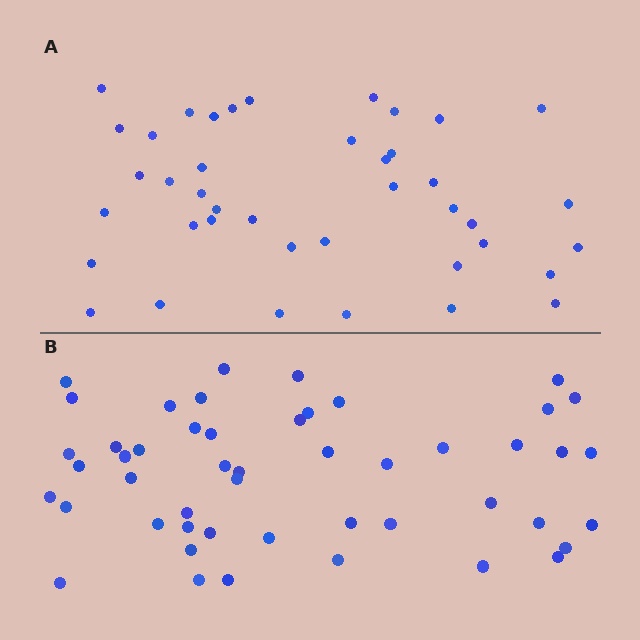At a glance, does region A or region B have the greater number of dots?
Region B (the bottom region) has more dots.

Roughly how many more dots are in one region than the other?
Region B has roughly 8 or so more dots than region A.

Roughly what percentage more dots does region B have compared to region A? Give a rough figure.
About 20% more.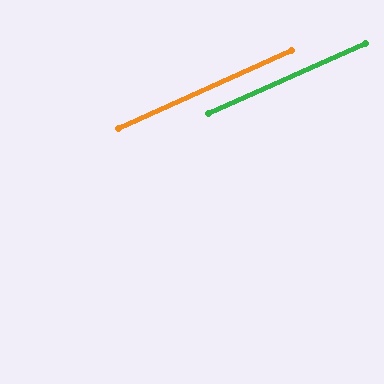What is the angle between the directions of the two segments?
Approximately 0 degrees.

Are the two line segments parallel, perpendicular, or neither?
Parallel — their directions differ by only 0.1°.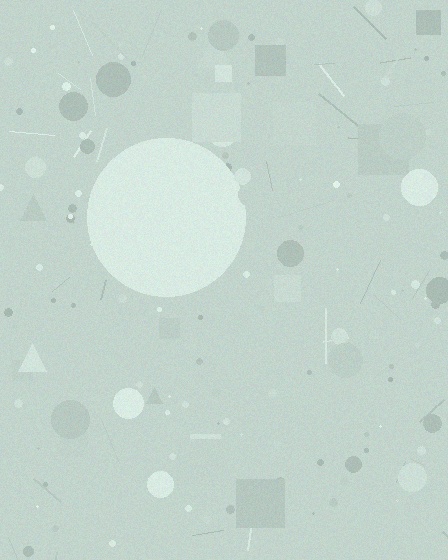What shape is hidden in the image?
A circle is hidden in the image.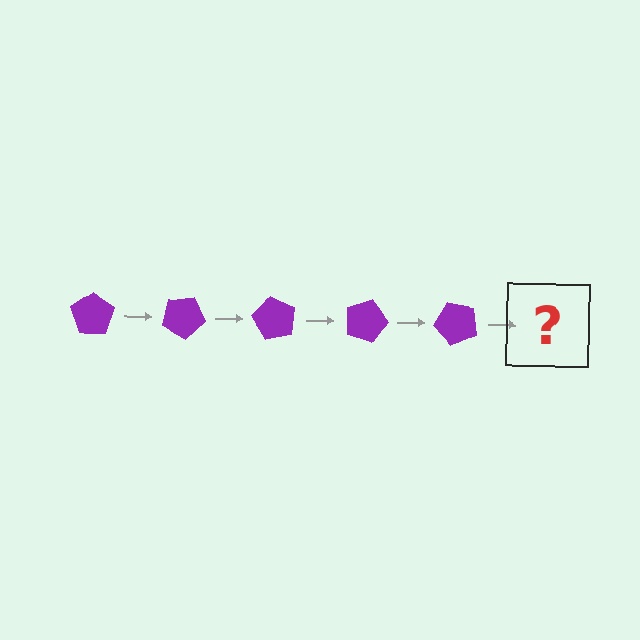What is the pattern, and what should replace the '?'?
The pattern is that the pentagon rotates 30 degrees each step. The '?' should be a purple pentagon rotated 150 degrees.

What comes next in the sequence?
The next element should be a purple pentagon rotated 150 degrees.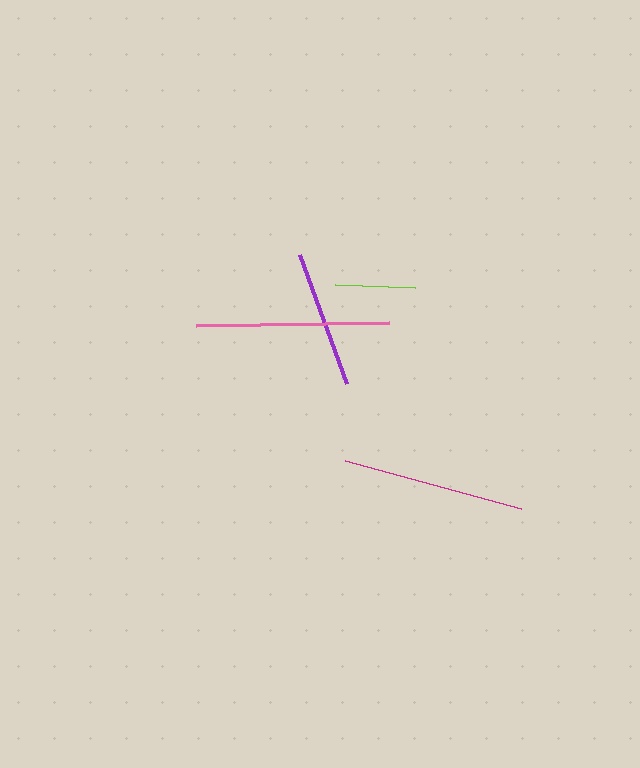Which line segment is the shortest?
The lime line is the shortest at approximately 80 pixels.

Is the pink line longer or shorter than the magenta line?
The pink line is longer than the magenta line.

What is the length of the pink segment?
The pink segment is approximately 193 pixels long.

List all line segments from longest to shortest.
From longest to shortest: pink, magenta, purple, lime.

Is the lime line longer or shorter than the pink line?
The pink line is longer than the lime line.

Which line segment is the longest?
The pink line is the longest at approximately 193 pixels.